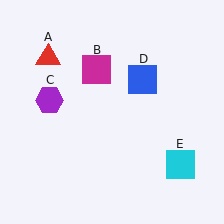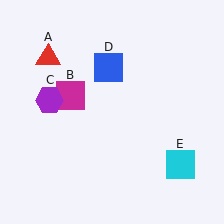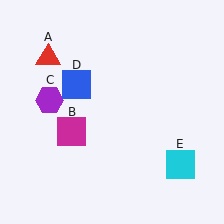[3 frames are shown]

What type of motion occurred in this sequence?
The magenta square (object B), blue square (object D) rotated counterclockwise around the center of the scene.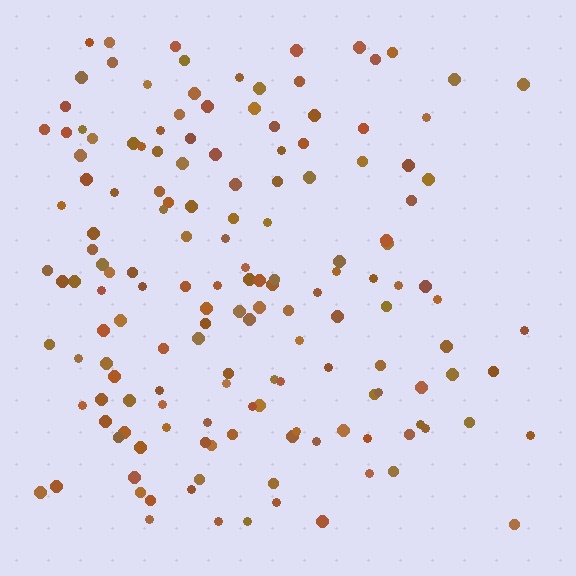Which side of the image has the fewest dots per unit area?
The right.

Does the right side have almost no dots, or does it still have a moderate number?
Still a moderate number, just noticeably fewer than the left.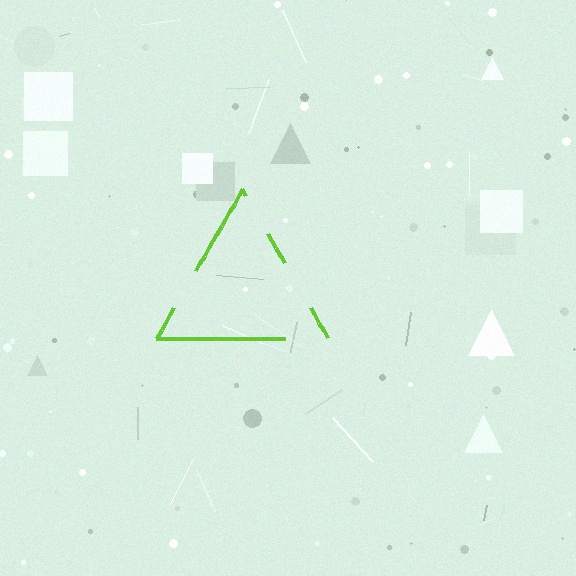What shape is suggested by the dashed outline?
The dashed outline suggests a triangle.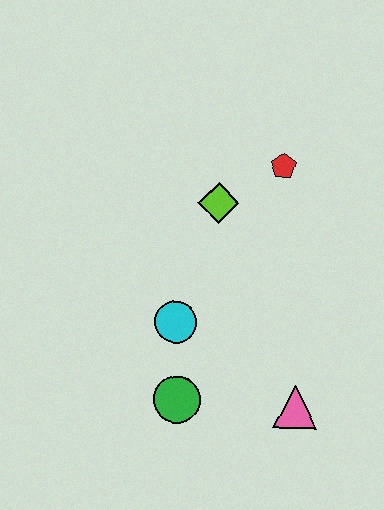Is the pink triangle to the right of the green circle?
Yes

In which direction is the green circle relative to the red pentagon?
The green circle is below the red pentagon.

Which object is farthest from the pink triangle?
The red pentagon is farthest from the pink triangle.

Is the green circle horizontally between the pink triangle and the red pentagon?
No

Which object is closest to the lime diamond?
The red pentagon is closest to the lime diamond.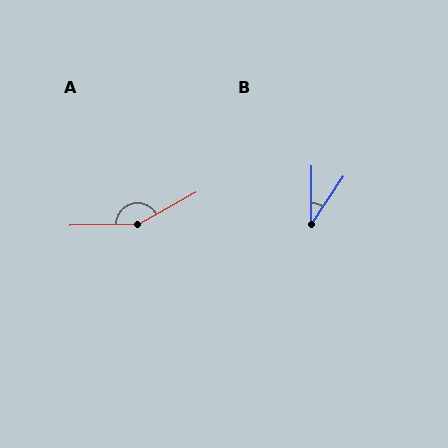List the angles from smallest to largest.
B (34°), A (152°).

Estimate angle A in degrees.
Approximately 152 degrees.